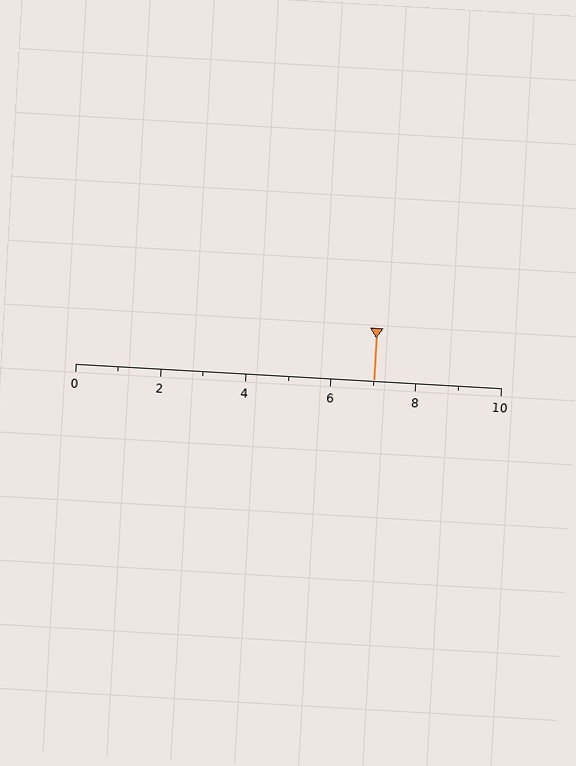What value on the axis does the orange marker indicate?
The marker indicates approximately 7.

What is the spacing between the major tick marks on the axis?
The major ticks are spaced 2 apart.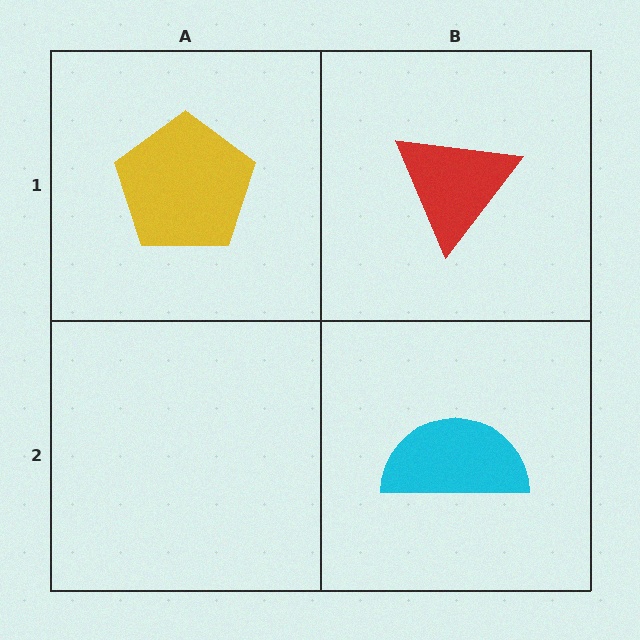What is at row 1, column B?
A red triangle.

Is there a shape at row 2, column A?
No, that cell is empty.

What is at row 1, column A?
A yellow pentagon.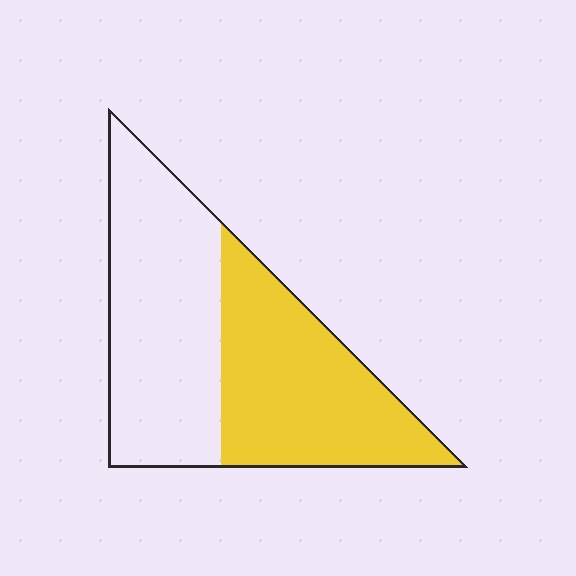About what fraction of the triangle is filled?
About one half (1/2).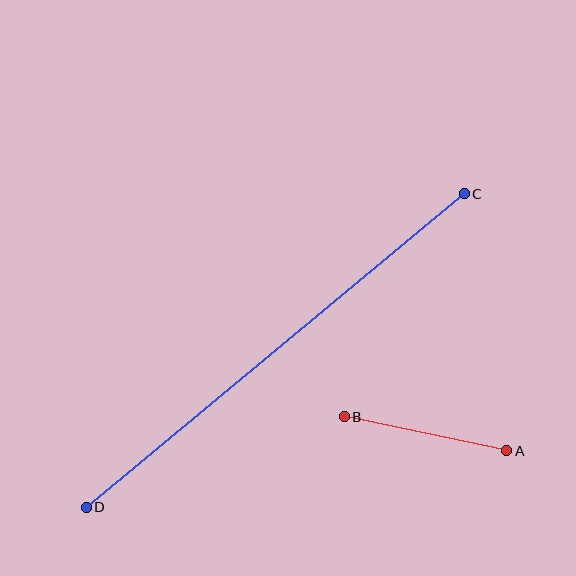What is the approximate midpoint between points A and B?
The midpoint is at approximately (426, 434) pixels.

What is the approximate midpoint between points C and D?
The midpoint is at approximately (275, 351) pixels.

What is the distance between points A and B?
The distance is approximately 166 pixels.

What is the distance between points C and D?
The distance is approximately 491 pixels.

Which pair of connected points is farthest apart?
Points C and D are farthest apart.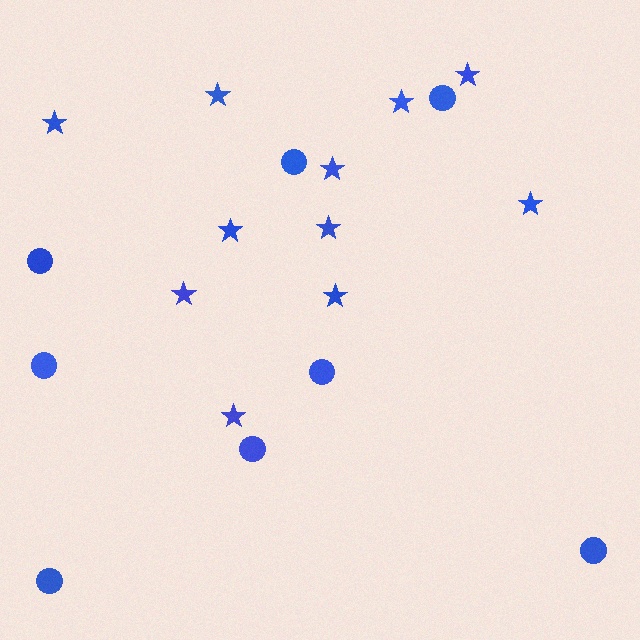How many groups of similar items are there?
There are 2 groups: one group of circles (8) and one group of stars (11).